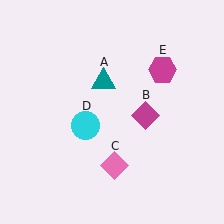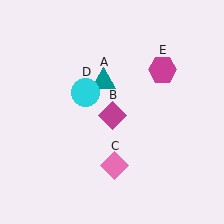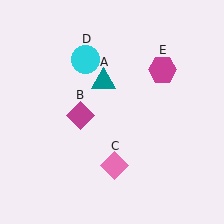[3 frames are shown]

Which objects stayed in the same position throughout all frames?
Teal triangle (object A) and pink diamond (object C) and magenta hexagon (object E) remained stationary.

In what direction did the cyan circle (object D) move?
The cyan circle (object D) moved up.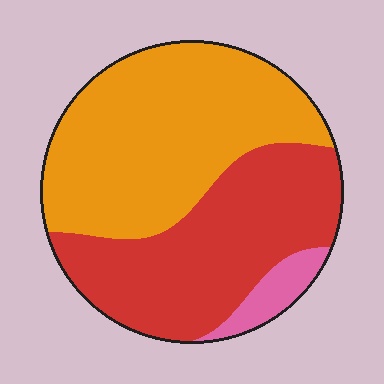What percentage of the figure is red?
Red takes up about two fifths (2/5) of the figure.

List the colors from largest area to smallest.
From largest to smallest: orange, red, pink.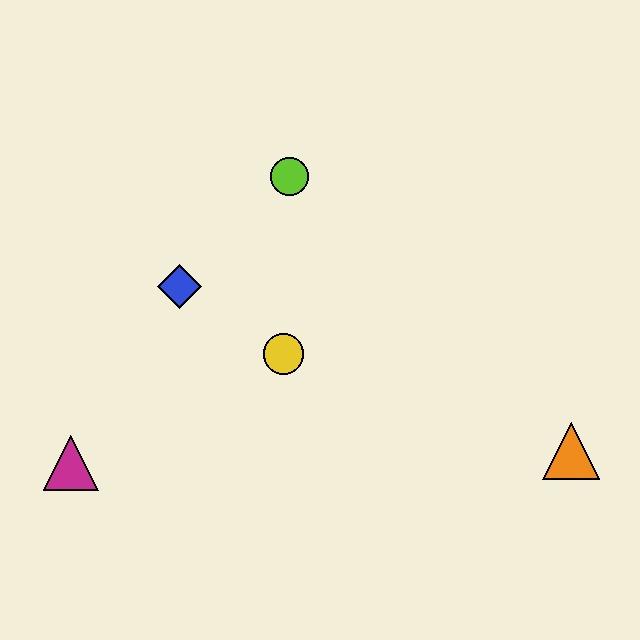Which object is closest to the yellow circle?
The blue diamond is closest to the yellow circle.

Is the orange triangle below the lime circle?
Yes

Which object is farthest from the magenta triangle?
The orange triangle is farthest from the magenta triangle.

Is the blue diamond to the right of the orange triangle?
No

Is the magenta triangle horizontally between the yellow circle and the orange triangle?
No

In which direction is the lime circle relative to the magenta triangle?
The lime circle is above the magenta triangle.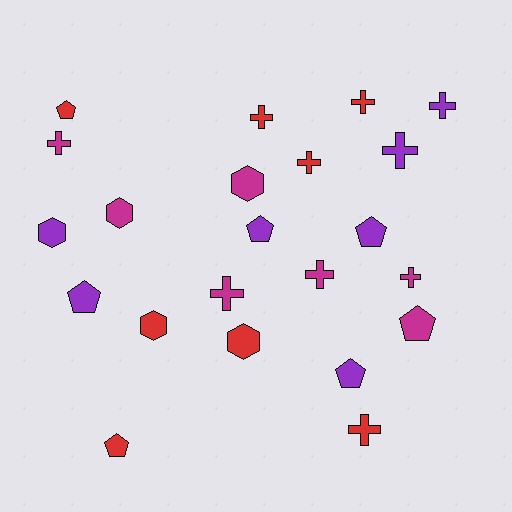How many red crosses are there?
There are 4 red crosses.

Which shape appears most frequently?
Cross, with 10 objects.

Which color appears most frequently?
Red, with 8 objects.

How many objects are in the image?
There are 22 objects.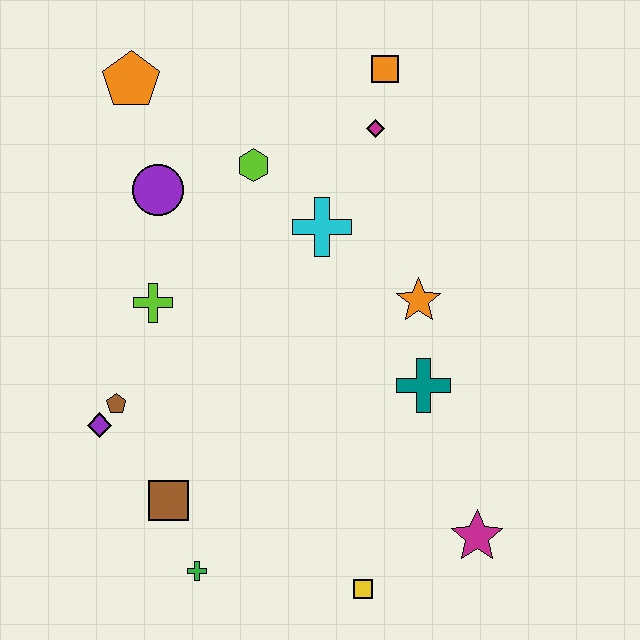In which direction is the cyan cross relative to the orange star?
The cyan cross is to the left of the orange star.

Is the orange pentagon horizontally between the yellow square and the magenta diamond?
No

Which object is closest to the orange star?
The teal cross is closest to the orange star.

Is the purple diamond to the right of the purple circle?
No